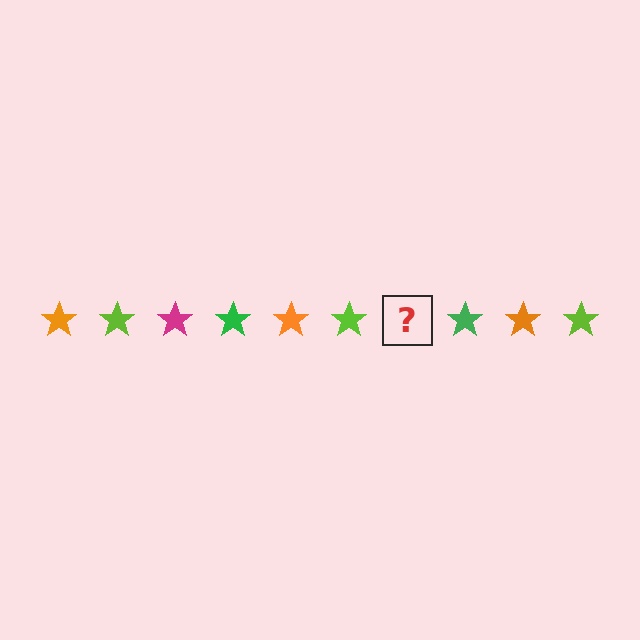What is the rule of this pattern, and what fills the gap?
The rule is that the pattern cycles through orange, lime, magenta, green stars. The gap should be filled with a magenta star.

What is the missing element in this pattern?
The missing element is a magenta star.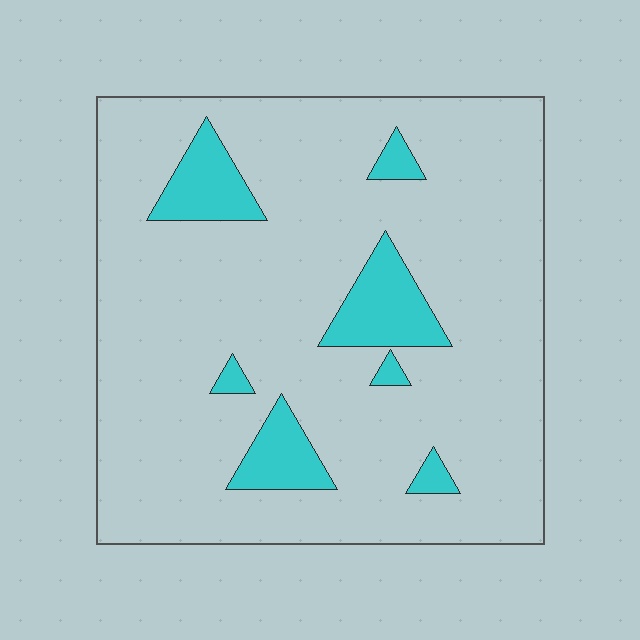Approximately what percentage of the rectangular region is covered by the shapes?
Approximately 10%.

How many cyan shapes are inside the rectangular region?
7.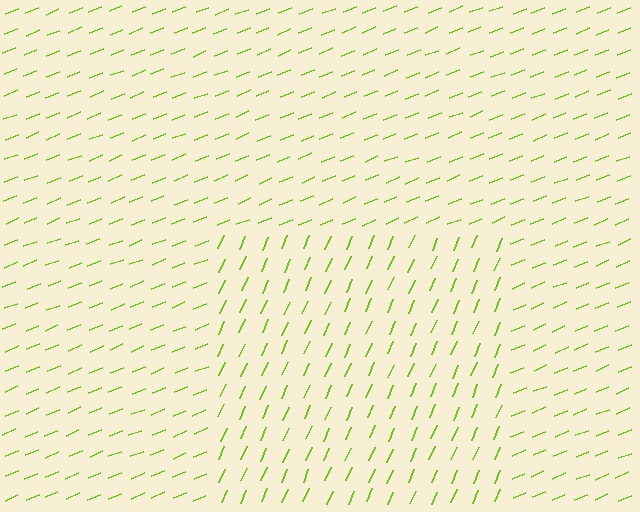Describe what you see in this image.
The image is filled with small lime line segments. A rectangle region in the image has lines oriented differently from the surrounding lines, creating a visible texture boundary.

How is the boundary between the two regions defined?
The boundary is defined purely by a change in line orientation (approximately 45 degrees difference). All lines are the same color and thickness.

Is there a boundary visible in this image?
Yes, there is a texture boundary formed by a change in line orientation.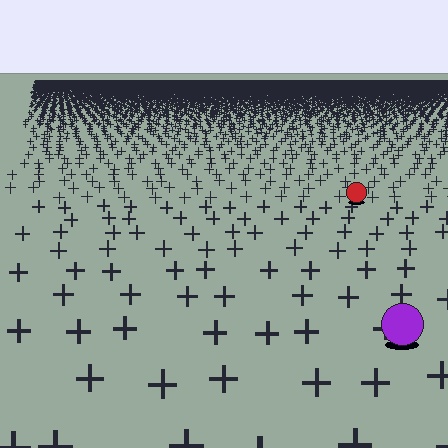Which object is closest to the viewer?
The purple circle is closest. The texture marks near it are larger and more spread out.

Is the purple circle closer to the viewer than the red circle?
Yes. The purple circle is closer — you can tell from the texture gradient: the ground texture is coarser near it.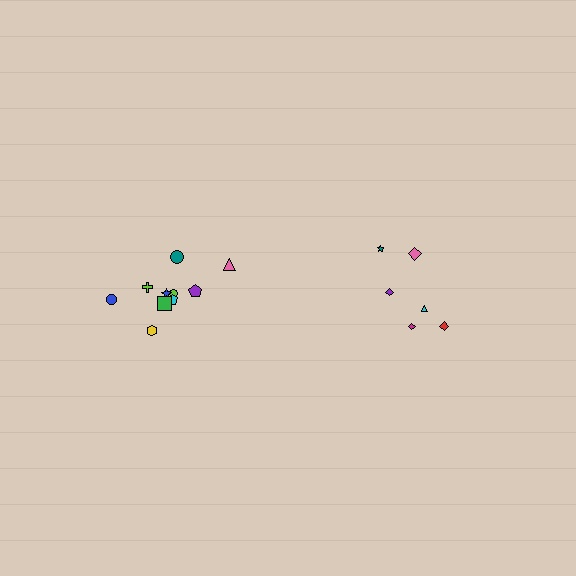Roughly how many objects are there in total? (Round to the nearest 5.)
Roughly 15 objects in total.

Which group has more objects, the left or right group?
The left group.